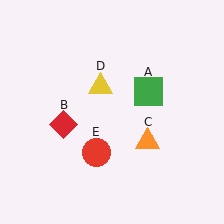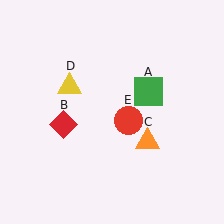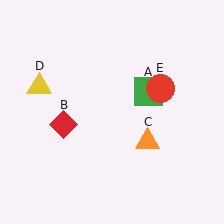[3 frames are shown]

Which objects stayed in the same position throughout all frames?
Green square (object A) and red diamond (object B) and orange triangle (object C) remained stationary.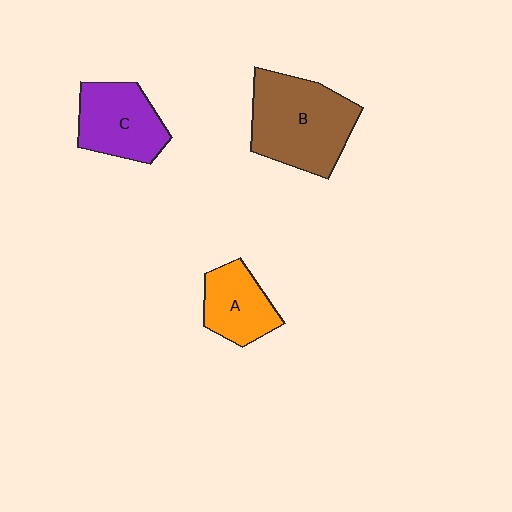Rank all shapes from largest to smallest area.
From largest to smallest: B (brown), C (purple), A (orange).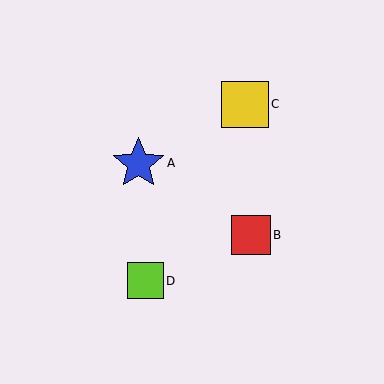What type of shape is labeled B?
Shape B is a red square.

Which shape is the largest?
The blue star (labeled A) is the largest.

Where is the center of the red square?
The center of the red square is at (251, 235).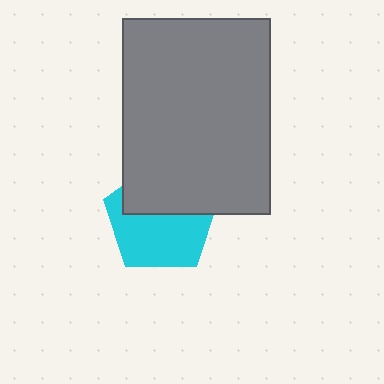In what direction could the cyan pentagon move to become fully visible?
The cyan pentagon could move down. That would shift it out from behind the gray rectangle entirely.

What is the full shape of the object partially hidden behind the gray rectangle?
The partially hidden object is a cyan pentagon.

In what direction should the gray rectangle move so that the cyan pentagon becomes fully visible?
The gray rectangle should move up. That is the shortest direction to clear the overlap and leave the cyan pentagon fully visible.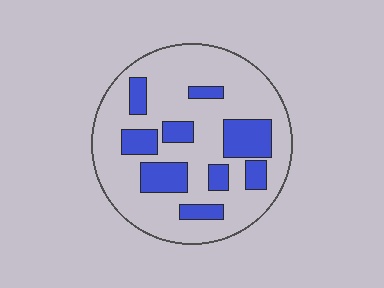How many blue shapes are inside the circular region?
9.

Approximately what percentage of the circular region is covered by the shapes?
Approximately 25%.